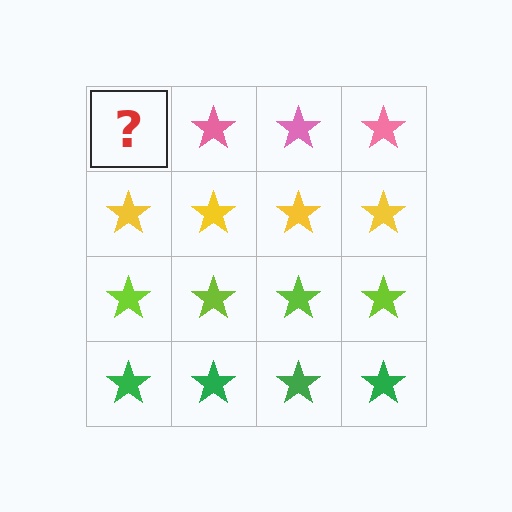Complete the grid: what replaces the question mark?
The question mark should be replaced with a pink star.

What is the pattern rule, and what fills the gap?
The rule is that each row has a consistent color. The gap should be filled with a pink star.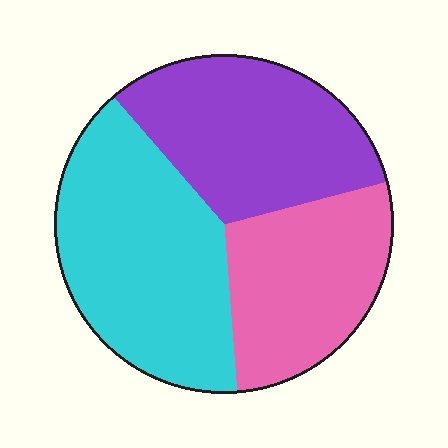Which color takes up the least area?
Pink, at roughly 30%.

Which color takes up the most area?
Cyan, at roughly 40%.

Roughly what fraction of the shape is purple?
Purple takes up between a quarter and a half of the shape.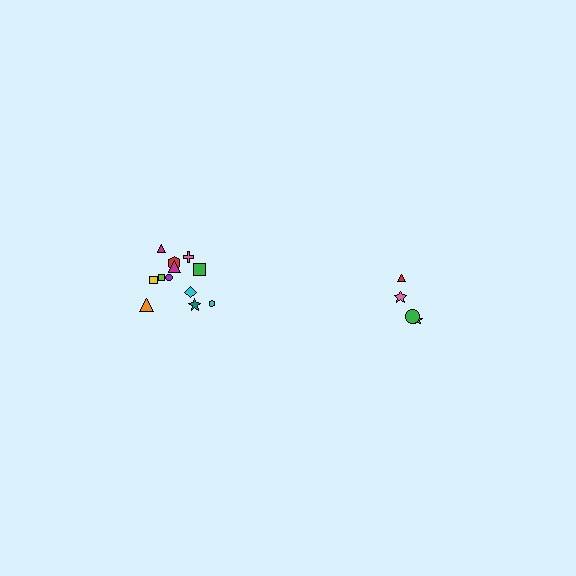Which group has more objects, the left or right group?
The left group.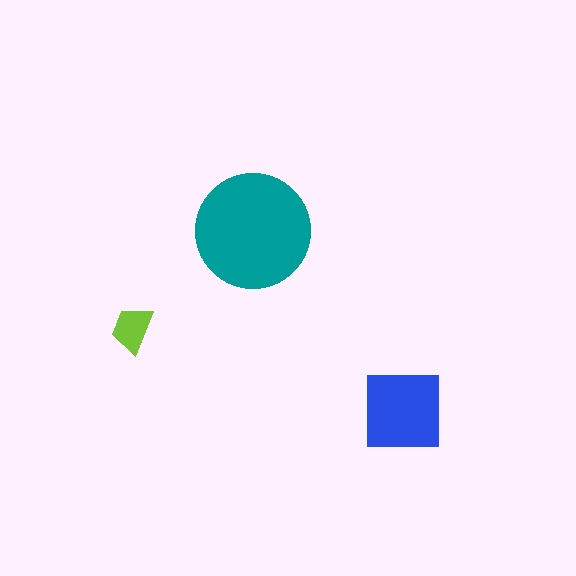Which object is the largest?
The teal circle.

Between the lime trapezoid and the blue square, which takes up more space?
The blue square.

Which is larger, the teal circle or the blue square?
The teal circle.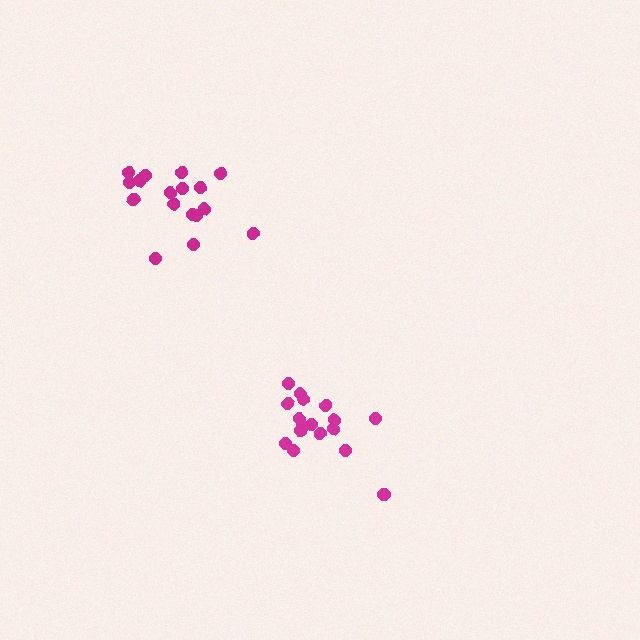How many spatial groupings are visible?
There are 2 spatial groupings.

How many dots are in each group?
Group 1: 17 dots, Group 2: 17 dots (34 total).